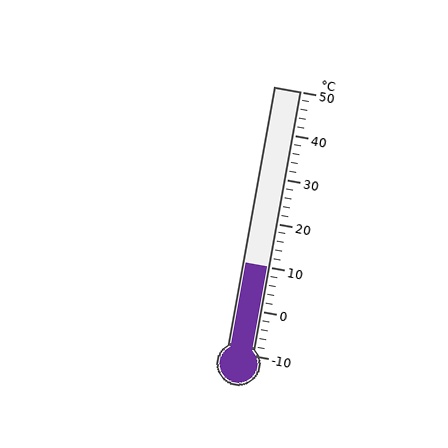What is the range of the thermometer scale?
The thermometer scale ranges from -10°C to 50°C.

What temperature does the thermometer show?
The thermometer shows approximately 10°C.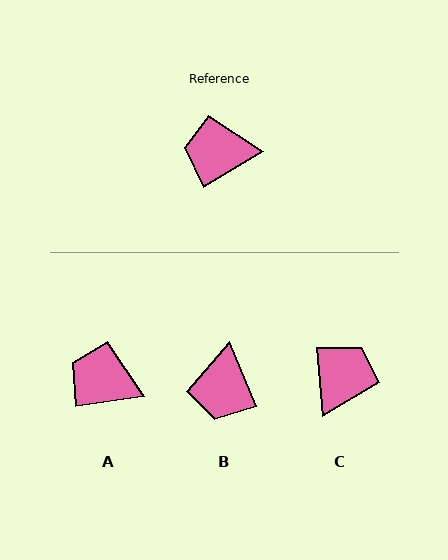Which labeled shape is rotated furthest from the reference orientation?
C, about 116 degrees away.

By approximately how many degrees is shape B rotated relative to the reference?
Approximately 82 degrees counter-clockwise.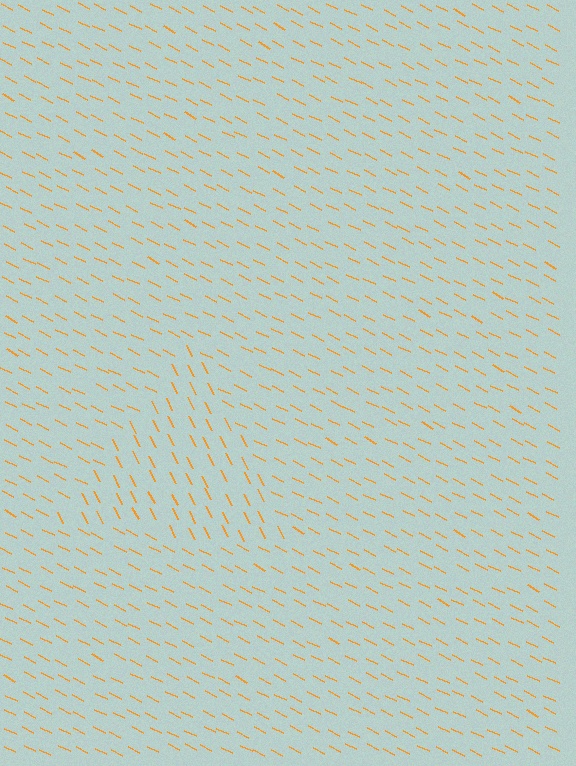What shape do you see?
I see a triangle.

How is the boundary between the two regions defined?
The boundary is defined purely by a change in line orientation (approximately 36 degrees difference). All lines are the same color and thickness.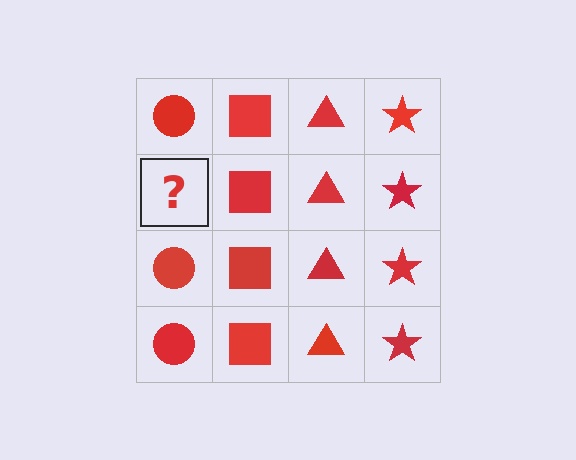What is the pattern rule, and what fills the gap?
The rule is that each column has a consistent shape. The gap should be filled with a red circle.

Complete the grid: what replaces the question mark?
The question mark should be replaced with a red circle.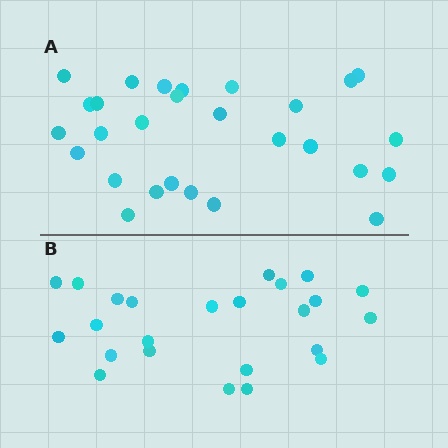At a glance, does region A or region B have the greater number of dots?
Region A (the top region) has more dots.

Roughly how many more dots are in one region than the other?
Region A has about 4 more dots than region B.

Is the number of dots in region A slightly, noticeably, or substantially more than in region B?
Region A has only slightly more — the two regions are fairly close. The ratio is roughly 1.2 to 1.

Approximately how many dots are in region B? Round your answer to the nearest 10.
About 20 dots. (The exact count is 24, which rounds to 20.)